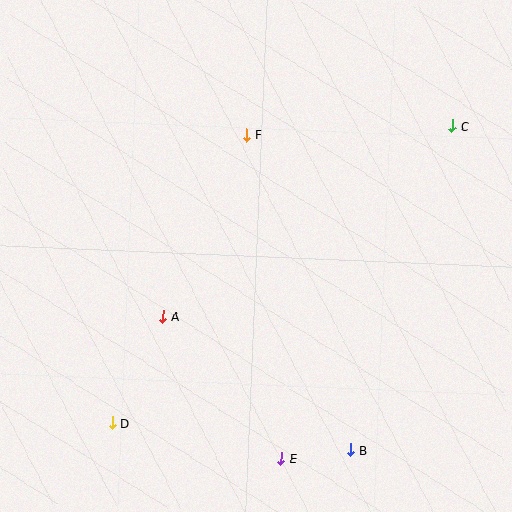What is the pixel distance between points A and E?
The distance between A and E is 185 pixels.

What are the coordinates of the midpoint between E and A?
The midpoint between E and A is at (222, 387).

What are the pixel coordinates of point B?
Point B is at (350, 450).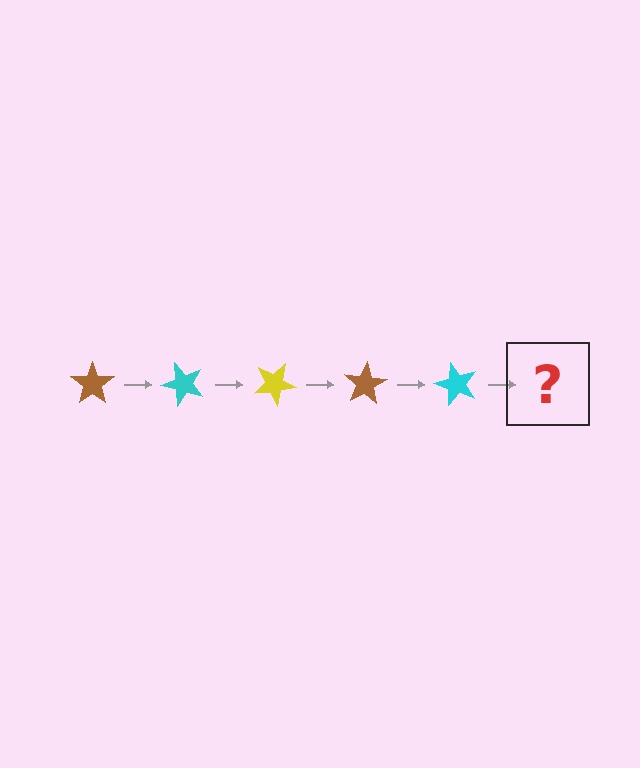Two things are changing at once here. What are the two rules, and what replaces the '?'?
The two rules are that it rotates 50 degrees each step and the color cycles through brown, cyan, and yellow. The '?' should be a yellow star, rotated 250 degrees from the start.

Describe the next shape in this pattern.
It should be a yellow star, rotated 250 degrees from the start.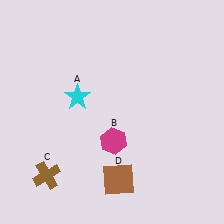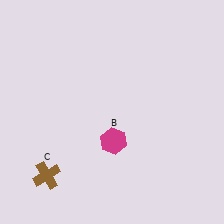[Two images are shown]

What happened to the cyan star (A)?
The cyan star (A) was removed in Image 2. It was in the top-left area of Image 1.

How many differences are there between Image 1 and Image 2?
There are 2 differences between the two images.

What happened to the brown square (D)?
The brown square (D) was removed in Image 2. It was in the bottom-right area of Image 1.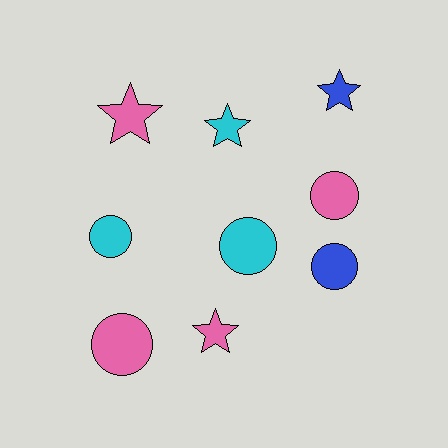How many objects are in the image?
There are 9 objects.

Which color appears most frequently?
Pink, with 4 objects.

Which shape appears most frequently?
Circle, with 5 objects.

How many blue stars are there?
There is 1 blue star.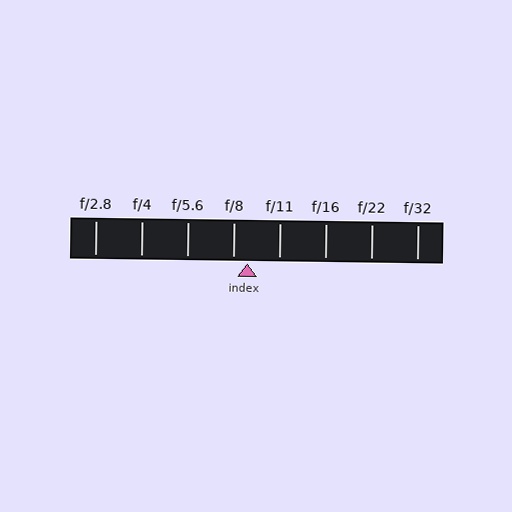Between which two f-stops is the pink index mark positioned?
The index mark is between f/8 and f/11.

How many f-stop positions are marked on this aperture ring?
There are 8 f-stop positions marked.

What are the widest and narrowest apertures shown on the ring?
The widest aperture shown is f/2.8 and the narrowest is f/32.